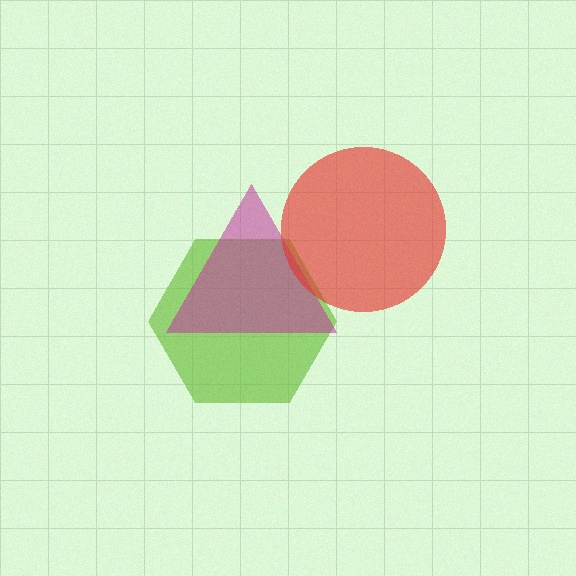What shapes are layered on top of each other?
The layered shapes are: a lime hexagon, a magenta triangle, a red circle.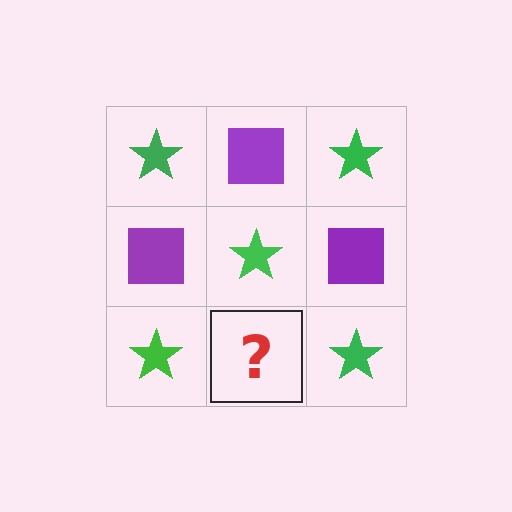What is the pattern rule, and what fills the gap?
The rule is that it alternates green star and purple square in a checkerboard pattern. The gap should be filled with a purple square.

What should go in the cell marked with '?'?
The missing cell should contain a purple square.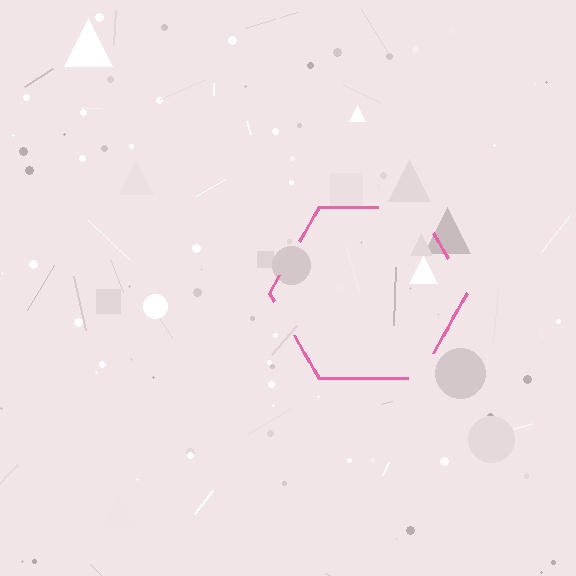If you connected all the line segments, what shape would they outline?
They would outline a hexagon.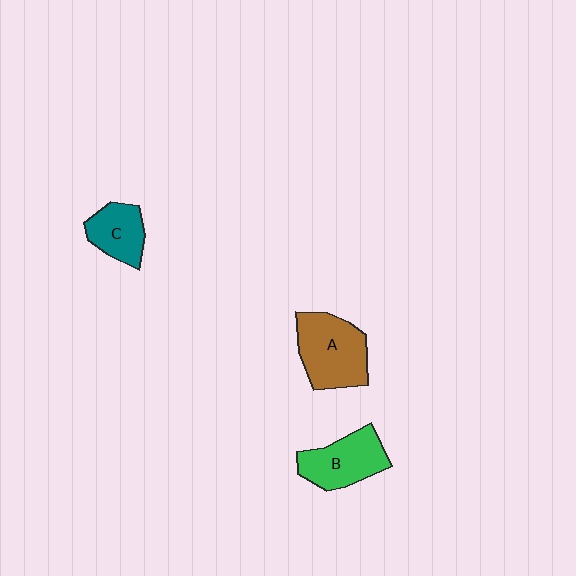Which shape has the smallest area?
Shape C (teal).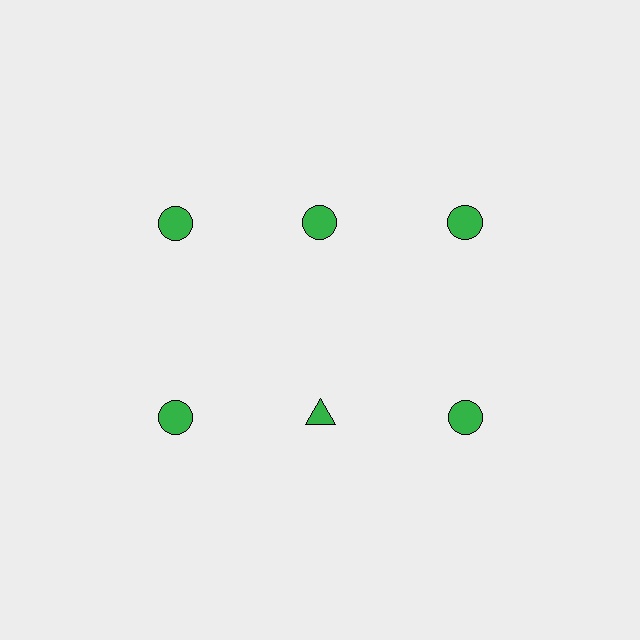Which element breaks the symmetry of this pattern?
The green triangle in the second row, second from left column breaks the symmetry. All other shapes are green circles.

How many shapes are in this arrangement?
There are 6 shapes arranged in a grid pattern.